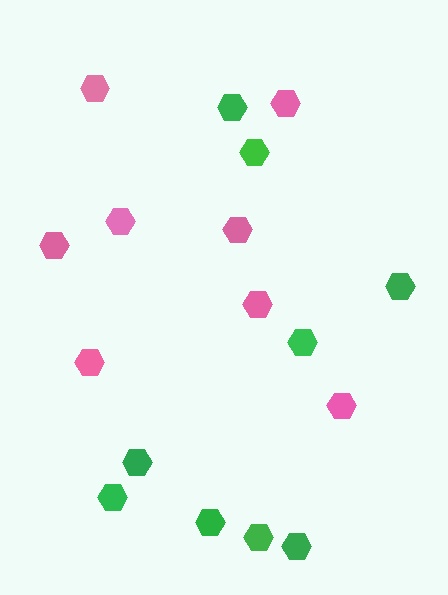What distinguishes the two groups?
There are 2 groups: one group of green hexagons (9) and one group of pink hexagons (8).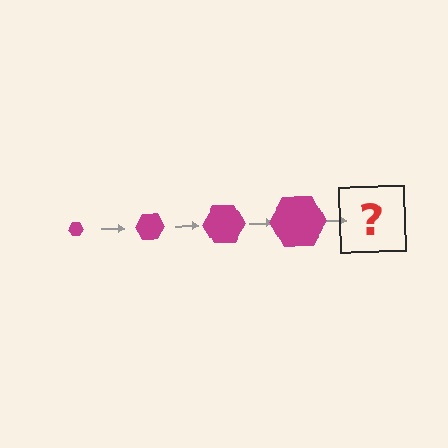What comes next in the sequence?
The next element should be a magenta hexagon, larger than the previous one.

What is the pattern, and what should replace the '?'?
The pattern is that the hexagon gets progressively larger each step. The '?' should be a magenta hexagon, larger than the previous one.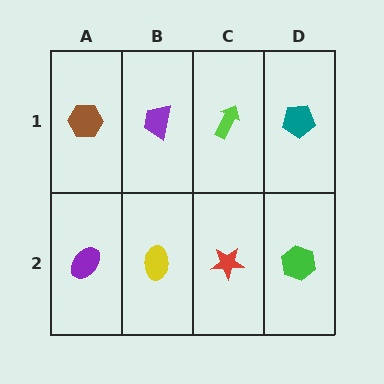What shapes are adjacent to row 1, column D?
A green hexagon (row 2, column D), a lime arrow (row 1, column C).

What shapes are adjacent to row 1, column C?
A red star (row 2, column C), a purple trapezoid (row 1, column B), a teal pentagon (row 1, column D).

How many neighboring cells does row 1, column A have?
2.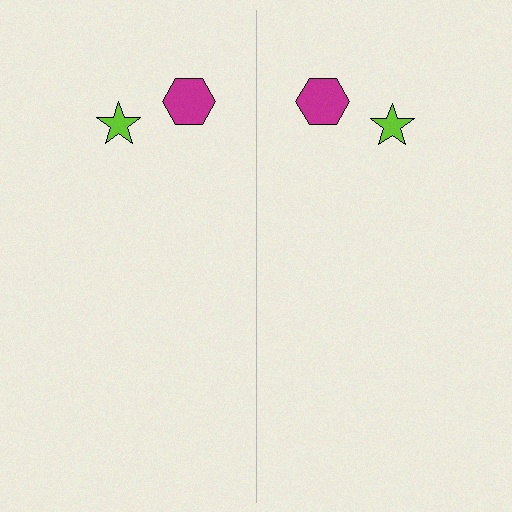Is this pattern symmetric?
Yes, this pattern has bilateral (reflection) symmetry.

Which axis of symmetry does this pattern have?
The pattern has a vertical axis of symmetry running through the center of the image.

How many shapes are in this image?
There are 4 shapes in this image.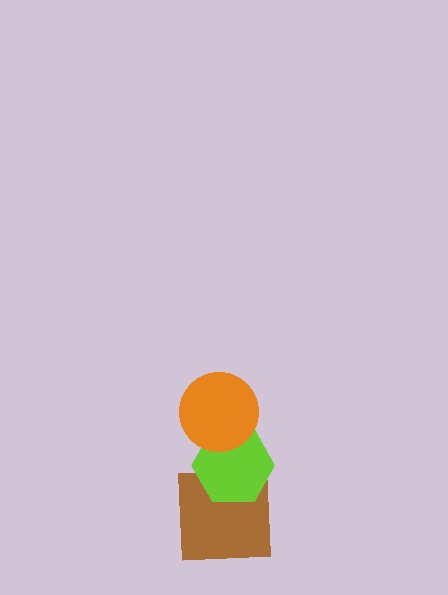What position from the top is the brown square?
The brown square is 3rd from the top.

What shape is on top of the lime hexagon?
The orange circle is on top of the lime hexagon.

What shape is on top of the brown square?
The lime hexagon is on top of the brown square.